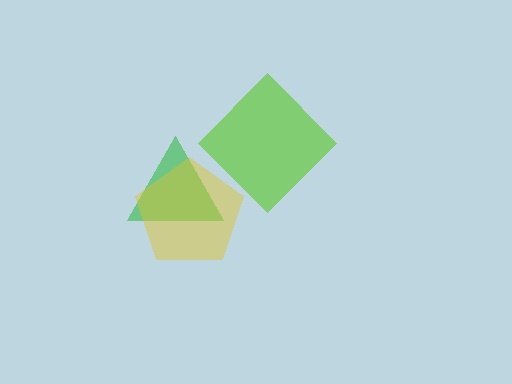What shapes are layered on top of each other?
The layered shapes are: a green triangle, a yellow pentagon, a lime diamond.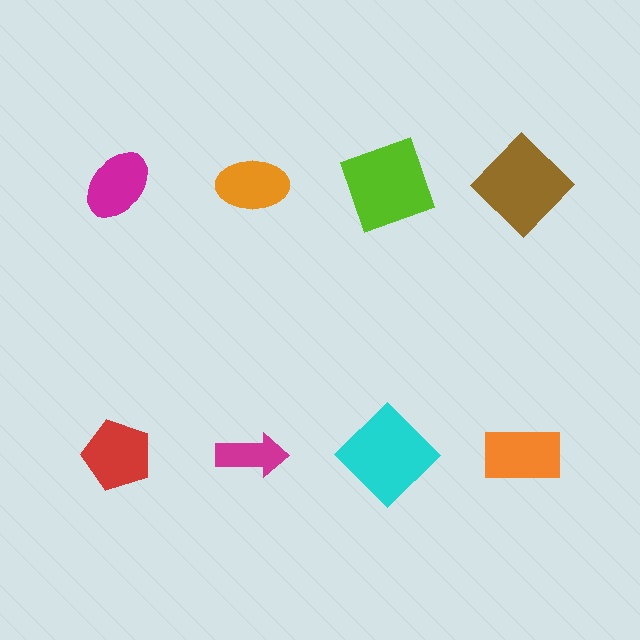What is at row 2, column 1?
A red pentagon.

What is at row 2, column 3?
A cyan diamond.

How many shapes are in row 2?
4 shapes.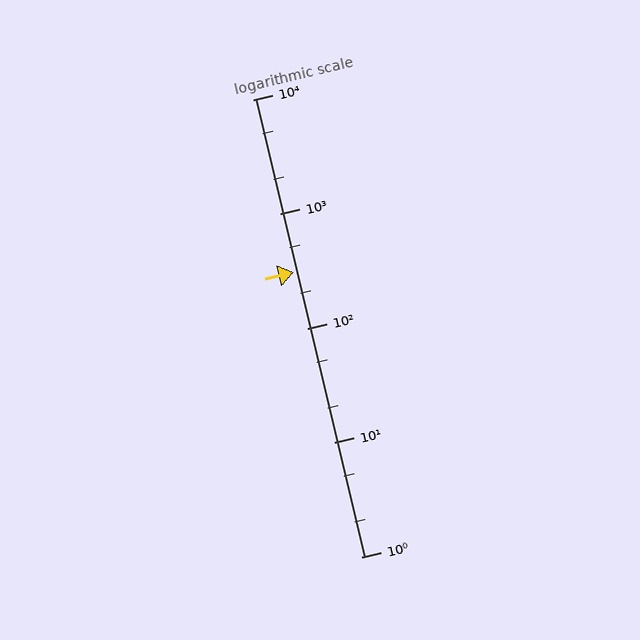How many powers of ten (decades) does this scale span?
The scale spans 4 decades, from 1 to 10000.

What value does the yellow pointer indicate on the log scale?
The pointer indicates approximately 310.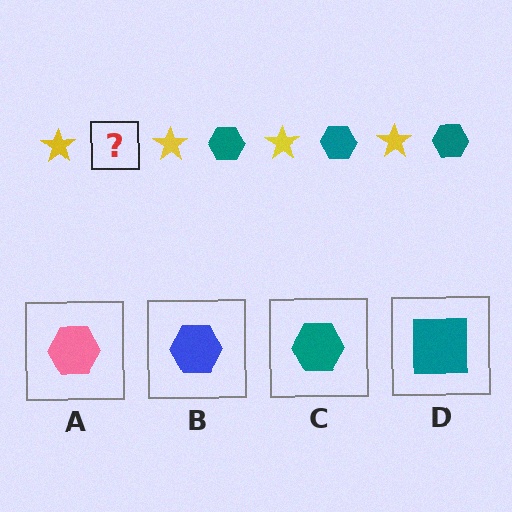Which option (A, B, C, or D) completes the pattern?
C.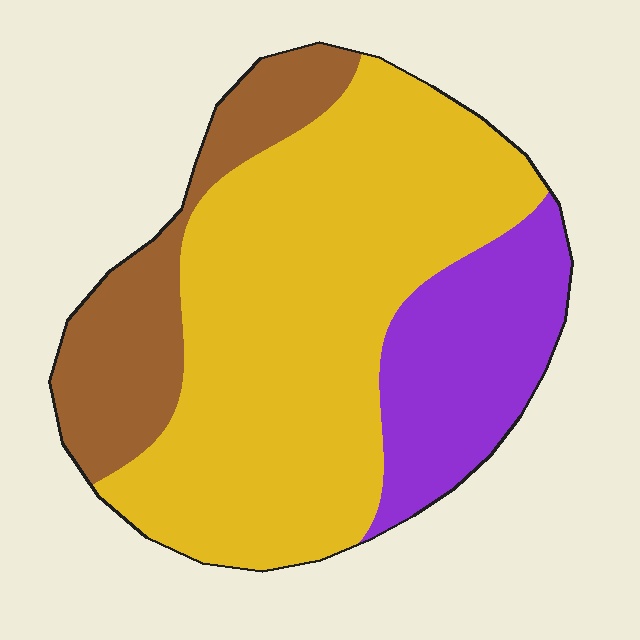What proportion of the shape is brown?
Brown covers about 20% of the shape.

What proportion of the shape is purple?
Purple takes up less than a quarter of the shape.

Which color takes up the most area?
Yellow, at roughly 60%.